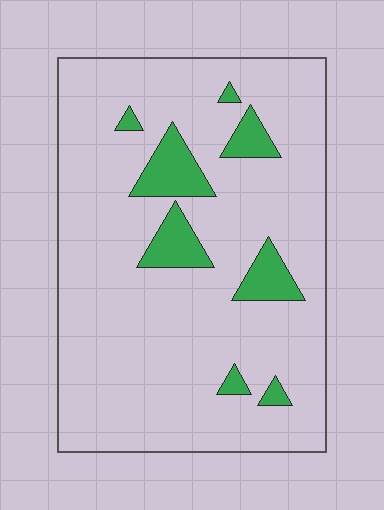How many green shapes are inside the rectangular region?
8.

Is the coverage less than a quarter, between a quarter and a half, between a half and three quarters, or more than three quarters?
Less than a quarter.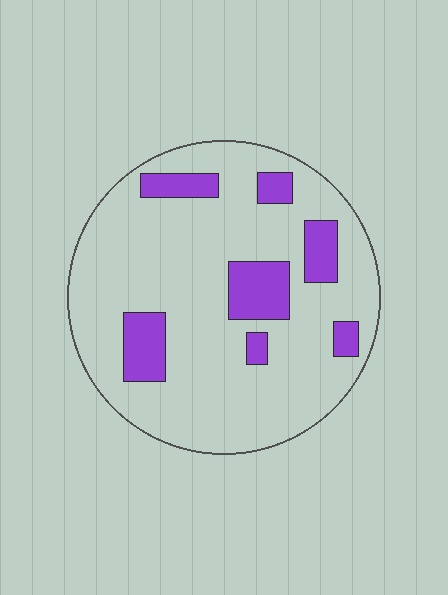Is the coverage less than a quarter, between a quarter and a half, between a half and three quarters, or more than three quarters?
Less than a quarter.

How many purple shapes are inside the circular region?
7.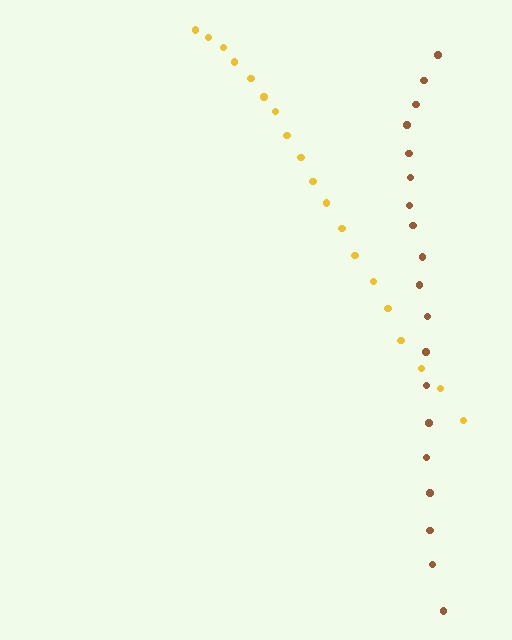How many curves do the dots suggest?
There are 2 distinct paths.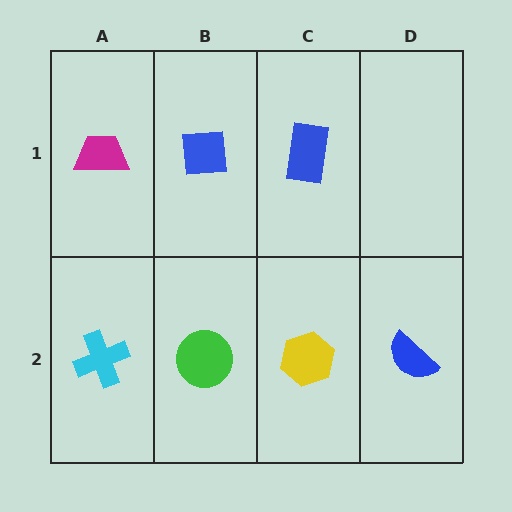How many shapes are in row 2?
4 shapes.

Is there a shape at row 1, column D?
No, that cell is empty.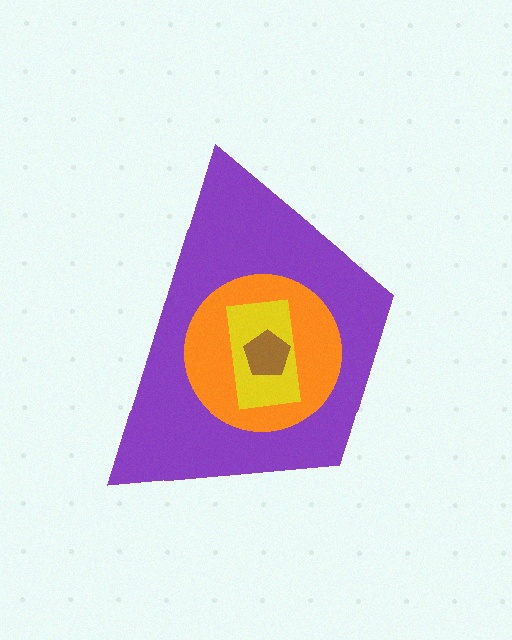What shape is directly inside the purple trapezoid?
The orange circle.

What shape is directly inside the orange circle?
The yellow rectangle.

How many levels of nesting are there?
4.